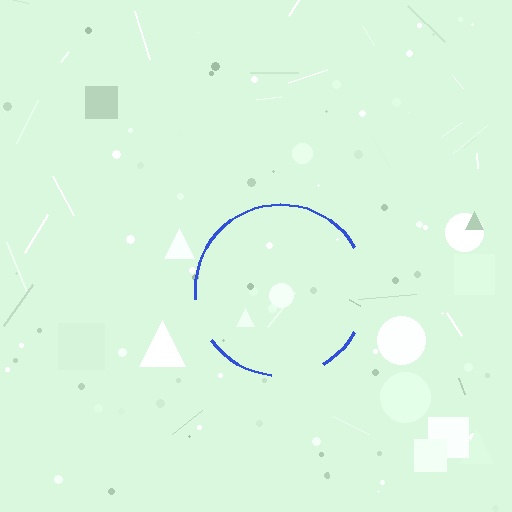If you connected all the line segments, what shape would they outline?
They would outline a circle.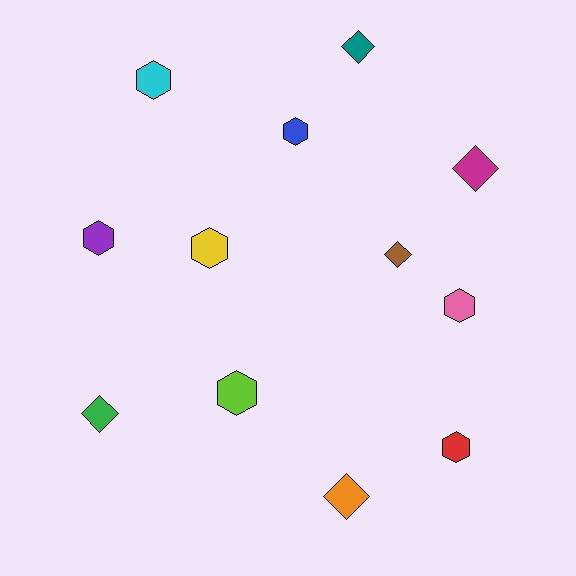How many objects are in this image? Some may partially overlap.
There are 12 objects.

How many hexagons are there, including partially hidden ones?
There are 7 hexagons.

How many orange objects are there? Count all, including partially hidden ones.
There is 1 orange object.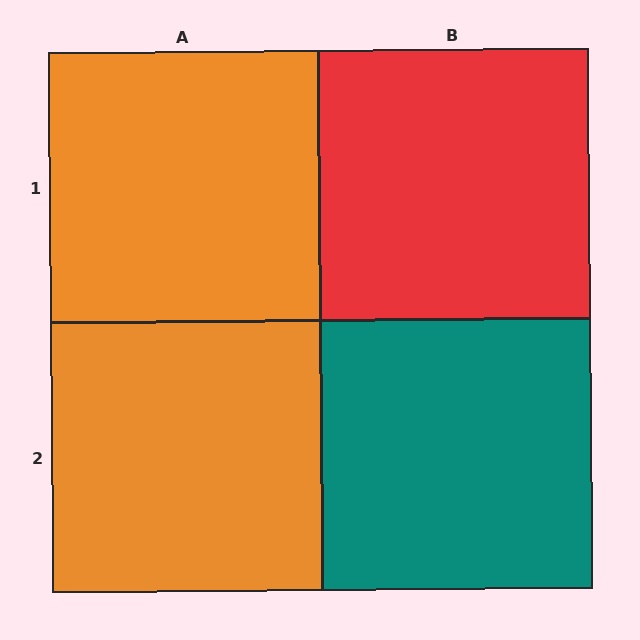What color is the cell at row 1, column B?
Red.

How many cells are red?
1 cell is red.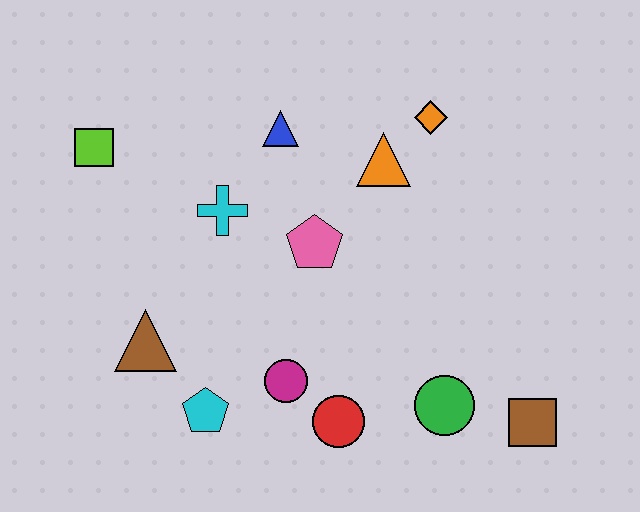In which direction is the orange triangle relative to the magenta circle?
The orange triangle is above the magenta circle.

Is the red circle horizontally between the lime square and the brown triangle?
No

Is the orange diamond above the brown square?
Yes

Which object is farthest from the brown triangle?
The brown square is farthest from the brown triangle.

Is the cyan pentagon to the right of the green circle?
No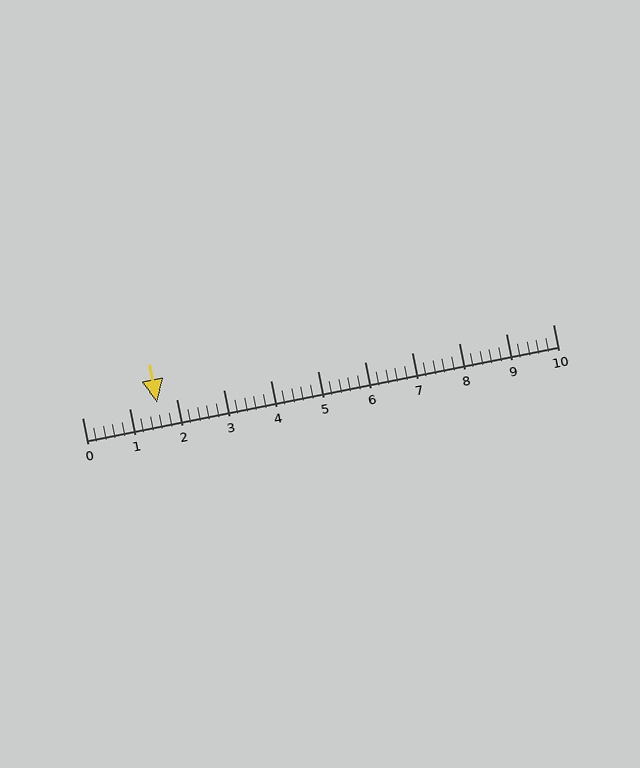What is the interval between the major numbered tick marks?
The major tick marks are spaced 1 units apart.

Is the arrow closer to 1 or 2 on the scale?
The arrow is closer to 2.